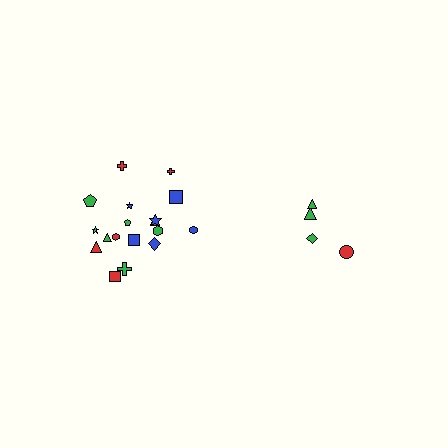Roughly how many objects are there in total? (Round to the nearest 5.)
Roughly 20 objects in total.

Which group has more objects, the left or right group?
The left group.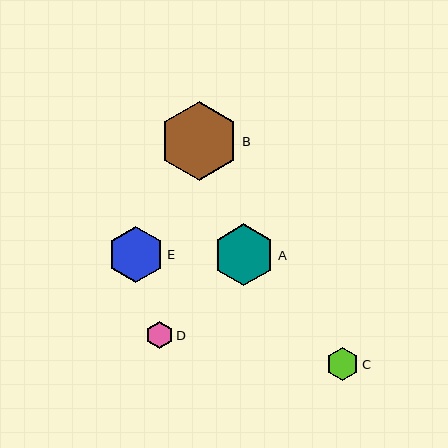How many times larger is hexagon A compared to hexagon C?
Hexagon A is approximately 1.9 times the size of hexagon C.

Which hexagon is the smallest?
Hexagon D is the smallest with a size of approximately 28 pixels.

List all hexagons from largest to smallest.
From largest to smallest: B, A, E, C, D.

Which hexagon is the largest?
Hexagon B is the largest with a size of approximately 79 pixels.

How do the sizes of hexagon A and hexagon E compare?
Hexagon A and hexagon E are approximately the same size.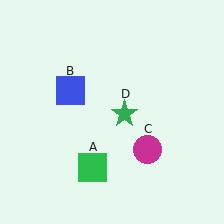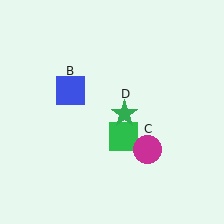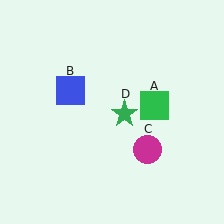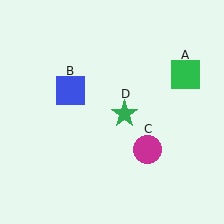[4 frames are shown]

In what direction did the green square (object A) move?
The green square (object A) moved up and to the right.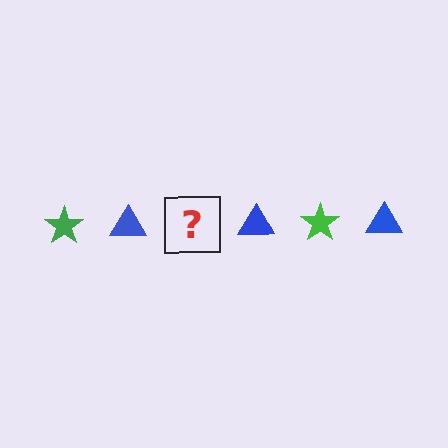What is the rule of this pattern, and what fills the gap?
The rule is that the pattern alternates between green star and blue triangle. The gap should be filled with a green star.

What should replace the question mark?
The question mark should be replaced with a green star.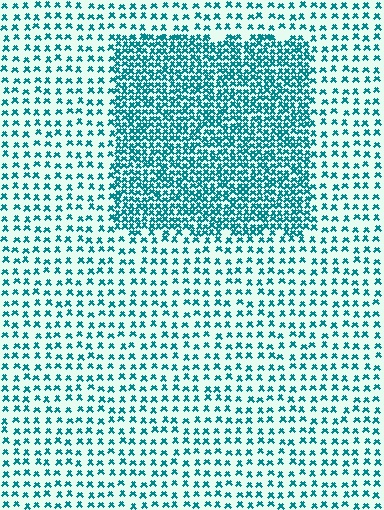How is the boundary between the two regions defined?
The boundary is defined by a change in element density (approximately 2.5x ratio). All elements are the same color, size, and shape.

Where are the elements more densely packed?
The elements are more densely packed inside the rectangle boundary.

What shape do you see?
I see a rectangle.